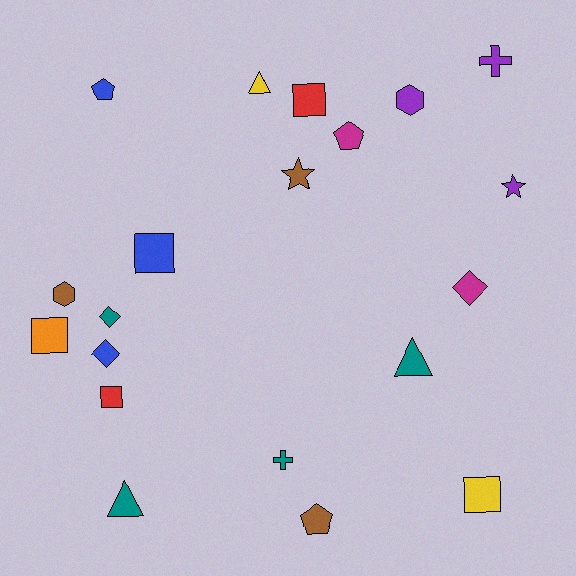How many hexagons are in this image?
There are 2 hexagons.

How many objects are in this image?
There are 20 objects.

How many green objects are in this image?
There are no green objects.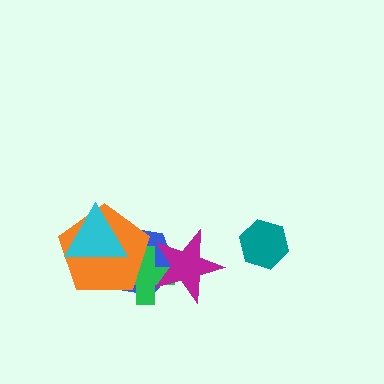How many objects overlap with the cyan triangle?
2 objects overlap with the cyan triangle.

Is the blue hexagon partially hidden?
Yes, it is partially covered by another shape.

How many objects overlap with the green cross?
3 objects overlap with the green cross.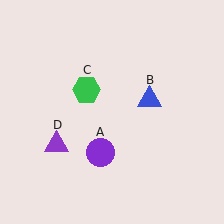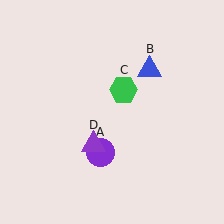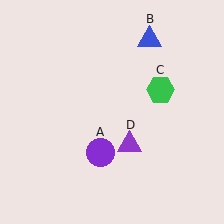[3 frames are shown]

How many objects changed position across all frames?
3 objects changed position: blue triangle (object B), green hexagon (object C), purple triangle (object D).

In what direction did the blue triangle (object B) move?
The blue triangle (object B) moved up.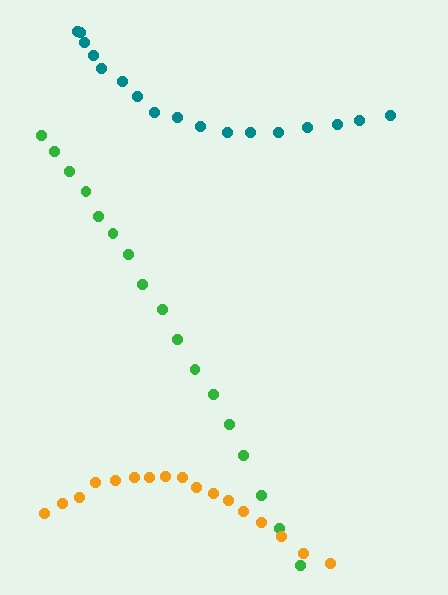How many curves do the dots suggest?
There are 3 distinct paths.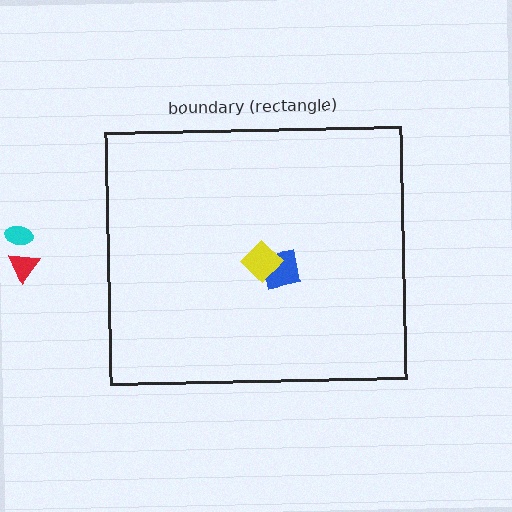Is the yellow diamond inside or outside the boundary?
Inside.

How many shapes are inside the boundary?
2 inside, 2 outside.